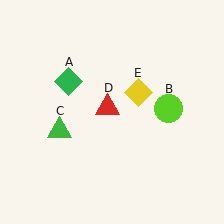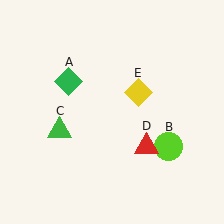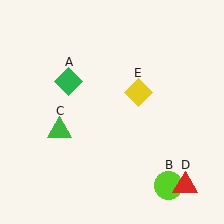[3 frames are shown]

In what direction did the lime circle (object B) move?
The lime circle (object B) moved down.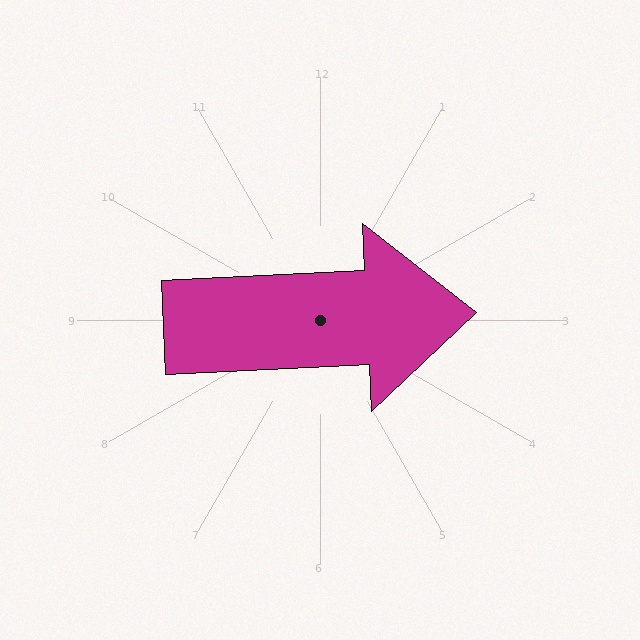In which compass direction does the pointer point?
East.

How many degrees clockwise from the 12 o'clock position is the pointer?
Approximately 87 degrees.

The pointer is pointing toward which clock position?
Roughly 3 o'clock.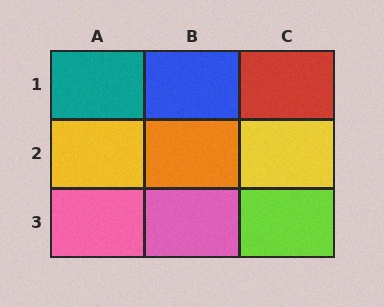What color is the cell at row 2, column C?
Yellow.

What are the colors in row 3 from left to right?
Pink, pink, lime.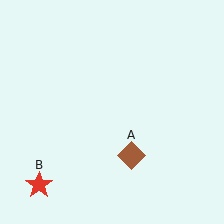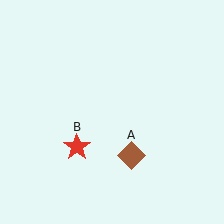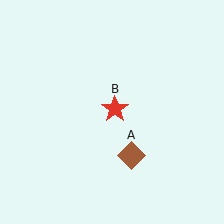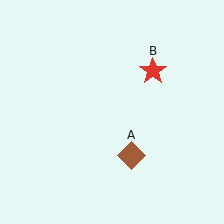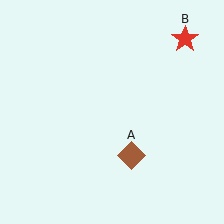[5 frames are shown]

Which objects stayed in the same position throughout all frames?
Brown diamond (object A) remained stationary.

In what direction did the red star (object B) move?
The red star (object B) moved up and to the right.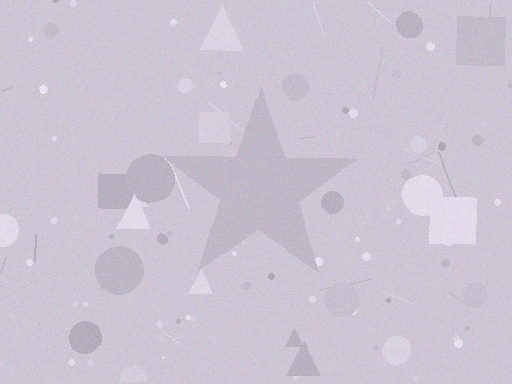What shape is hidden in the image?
A star is hidden in the image.